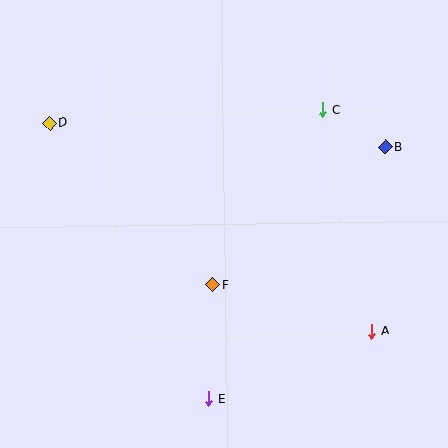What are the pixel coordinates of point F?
Point F is at (213, 285).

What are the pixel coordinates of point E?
Point E is at (208, 399).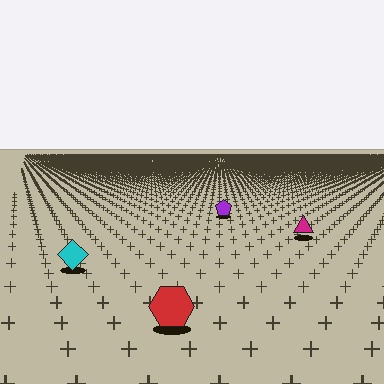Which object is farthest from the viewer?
The purple pentagon is farthest from the viewer. It appears smaller and the ground texture around it is denser.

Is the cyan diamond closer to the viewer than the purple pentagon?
Yes. The cyan diamond is closer — you can tell from the texture gradient: the ground texture is coarser near it.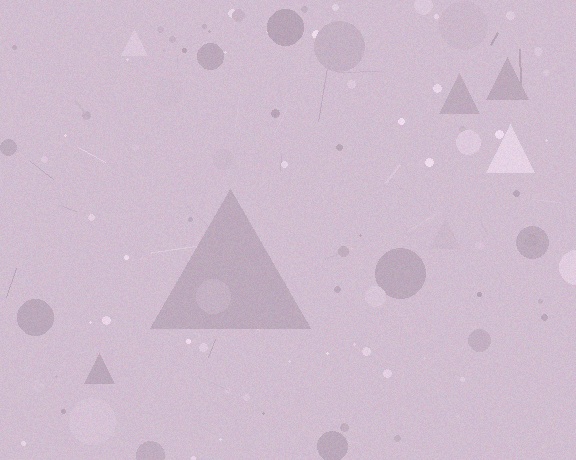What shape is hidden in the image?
A triangle is hidden in the image.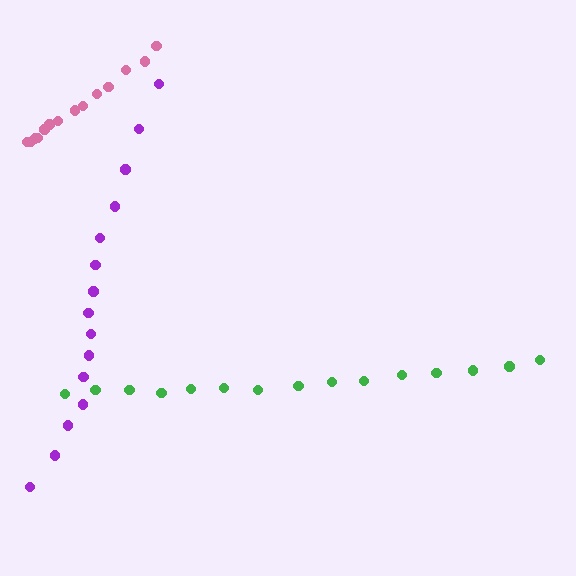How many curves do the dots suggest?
There are 3 distinct paths.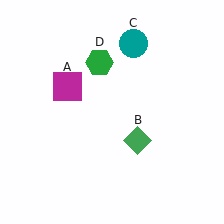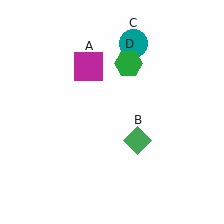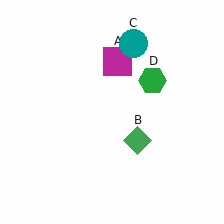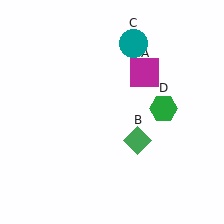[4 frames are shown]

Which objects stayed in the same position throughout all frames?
Green diamond (object B) and teal circle (object C) remained stationary.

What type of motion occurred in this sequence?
The magenta square (object A), green hexagon (object D) rotated clockwise around the center of the scene.